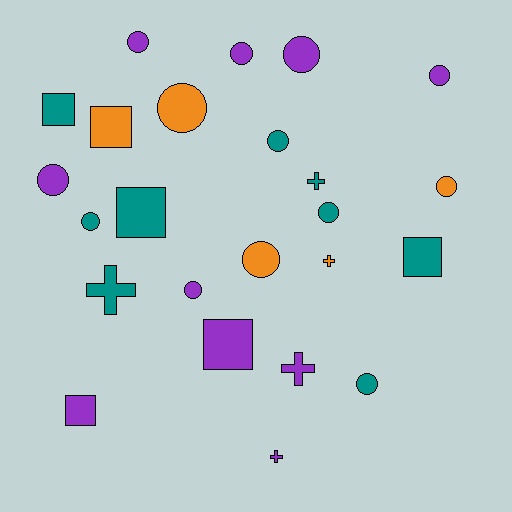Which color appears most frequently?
Purple, with 10 objects.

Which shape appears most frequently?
Circle, with 13 objects.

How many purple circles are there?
There are 6 purple circles.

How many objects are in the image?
There are 24 objects.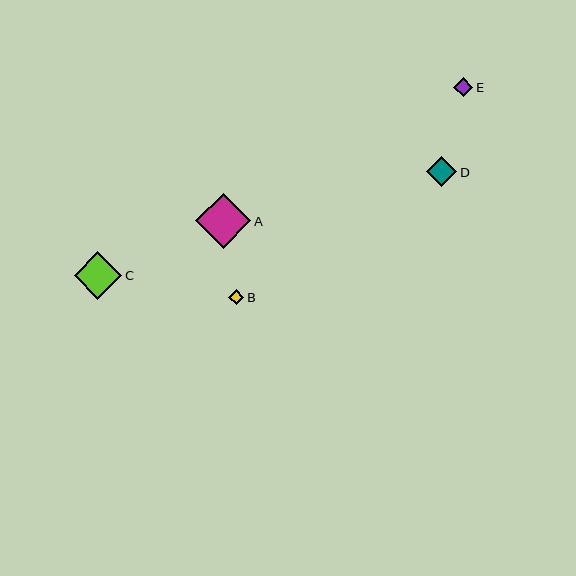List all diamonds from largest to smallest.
From largest to smallest: A, C, D, E, B.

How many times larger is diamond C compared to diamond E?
Diamond C is approximately 2.5 times the size of diamond E.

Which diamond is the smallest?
Diamond B is the smallest with a size of approximately 15 pixels.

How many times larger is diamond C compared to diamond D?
Diamond C is approximately 1.6 times the size of diamond D.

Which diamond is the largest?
Diamond A is the largest with a size of approximately 55 pixels.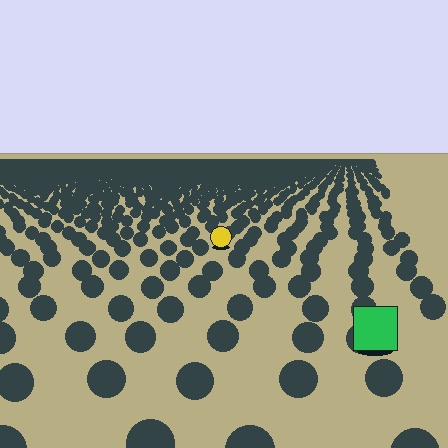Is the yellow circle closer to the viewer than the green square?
No. The green square is closer — you can tell from the texture gradient: the ground texture is coarser near it.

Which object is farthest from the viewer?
The yellow circle is farthest from the viewer. It appears smaller and the ground texture around it is denser.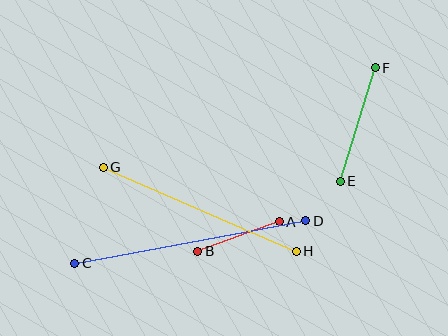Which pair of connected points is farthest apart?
Points C and D are farthest apart.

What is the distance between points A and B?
The distance is approximately 87 pixels.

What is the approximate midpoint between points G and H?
The midpoint is at approximately (200, 209) pixels.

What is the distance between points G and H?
The distance is approximately 210 pixels.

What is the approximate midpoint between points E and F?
The midpoint is at approximately (358, 125) pixels.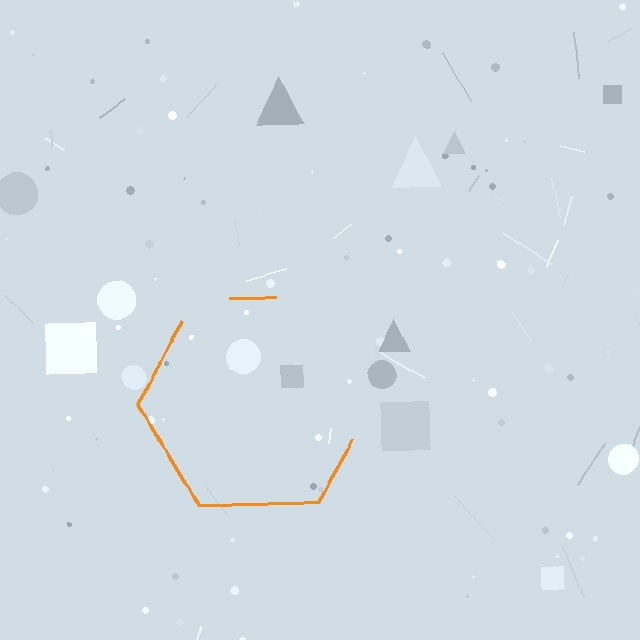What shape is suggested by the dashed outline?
The dashed outline suggests a hexagon.